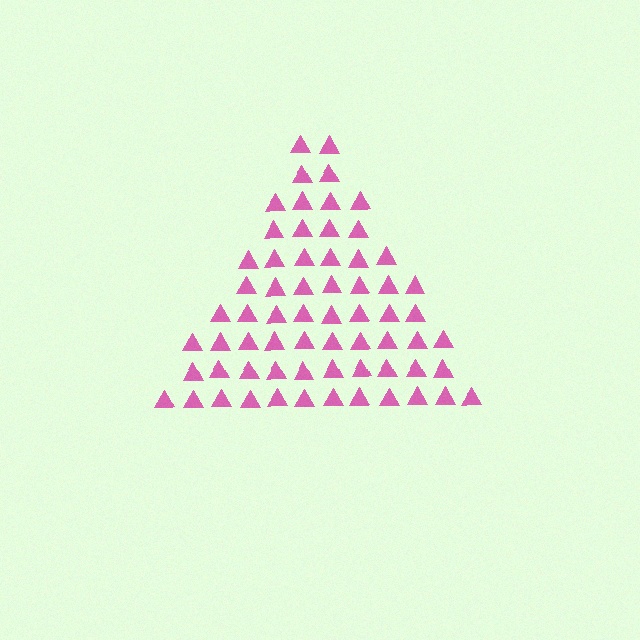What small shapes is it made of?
It is made of small triangles.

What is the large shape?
The large shape is a triangle.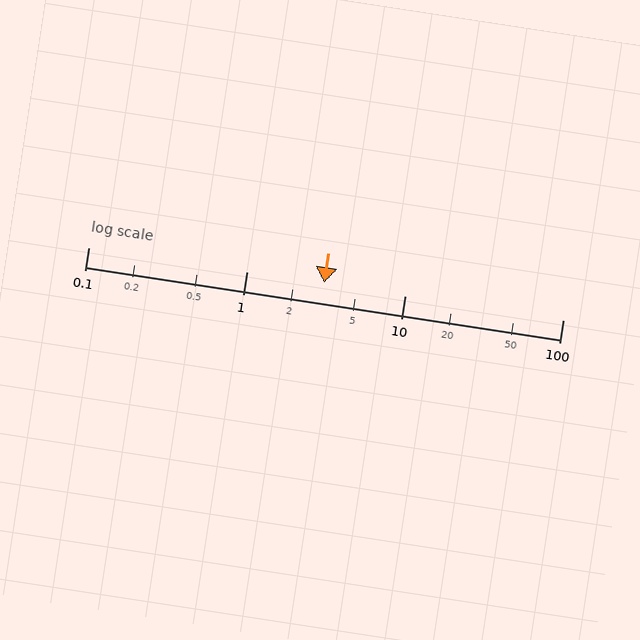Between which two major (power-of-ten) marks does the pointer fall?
The pointer is between 1 and 10.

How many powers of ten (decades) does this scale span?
The scale spans 3 decades, from 0.1 to 100.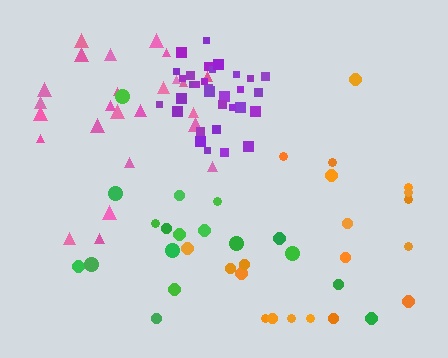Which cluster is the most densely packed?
Purple.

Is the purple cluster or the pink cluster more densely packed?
Purple.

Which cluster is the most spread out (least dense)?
Orange.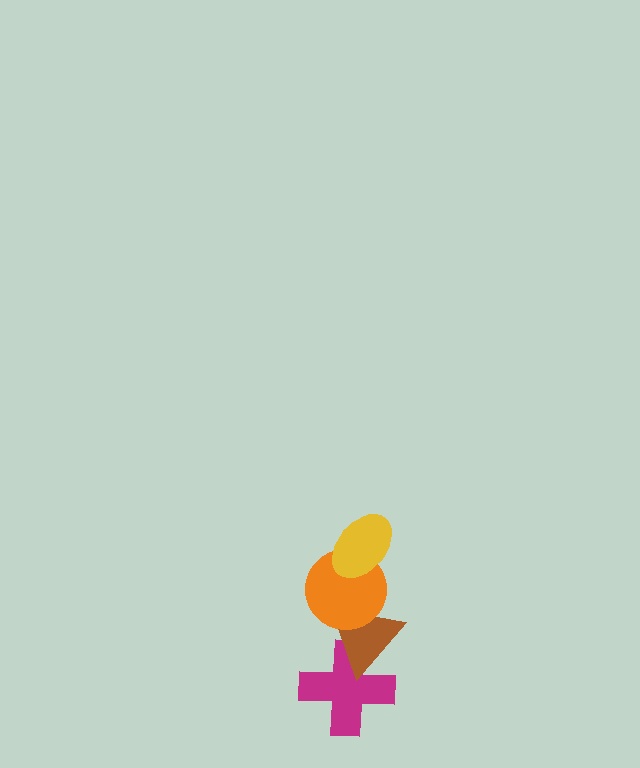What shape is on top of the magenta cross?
The brown triangle is on top of the magenta cross.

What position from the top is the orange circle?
The orange circle is 2nd from the top.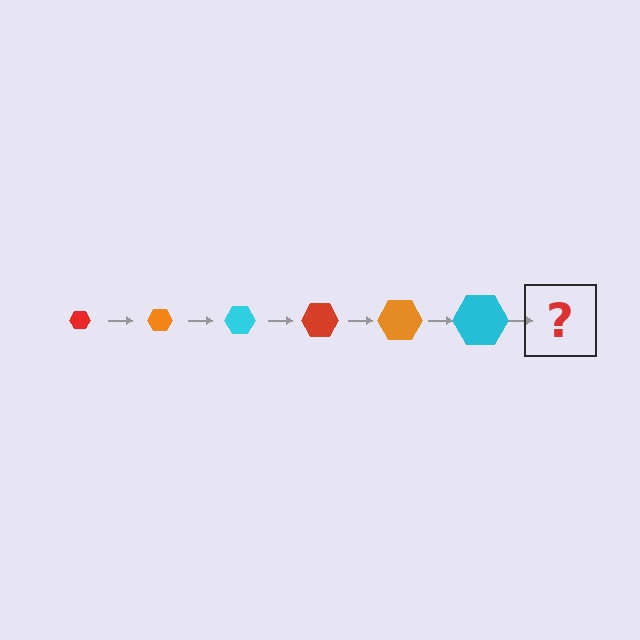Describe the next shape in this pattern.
It should be a red hexagon, larger than the previous one.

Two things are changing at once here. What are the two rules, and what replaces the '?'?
The two rules are that the hexagon grows larger each step and the color cycles through red, orange, and cyan. The '?' should be a red hexagon, larger than the previous one.